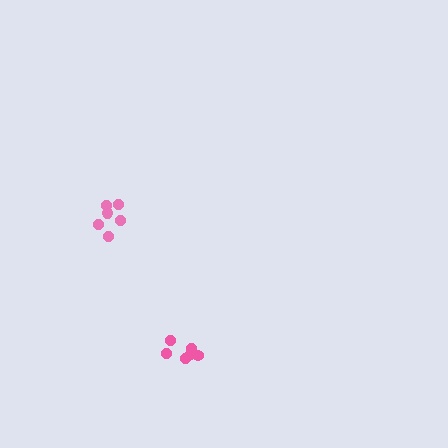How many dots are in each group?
Group 1: 6 dots, Group 2: 6 dots (12 total).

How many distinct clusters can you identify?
There are 2 distinct clusters.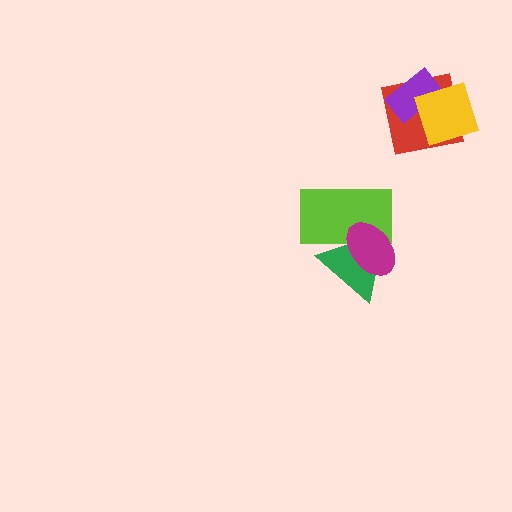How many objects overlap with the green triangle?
2 objects overlap with the green triangle.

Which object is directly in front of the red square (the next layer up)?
The purple rectangle is directly in front of the red square.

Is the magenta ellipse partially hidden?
No, no other shape covers it.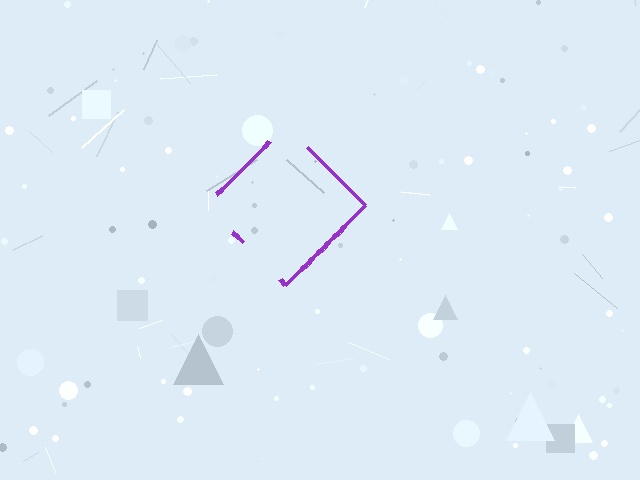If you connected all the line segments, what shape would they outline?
They would outline a diamond.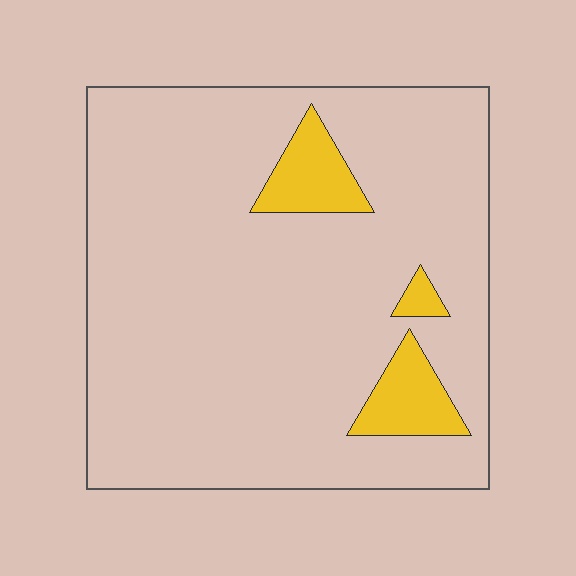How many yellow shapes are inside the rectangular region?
3.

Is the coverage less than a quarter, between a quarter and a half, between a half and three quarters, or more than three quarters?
Less than a quarter.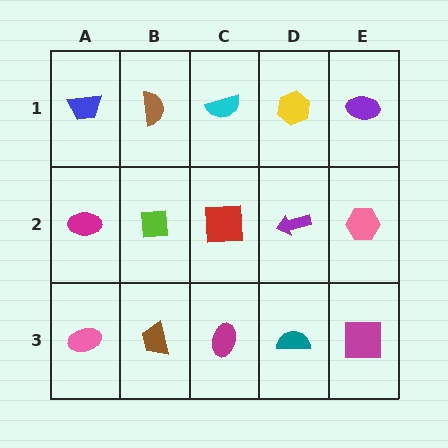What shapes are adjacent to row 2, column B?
A brown semicircle (row 1, column B), a brown trapezoid (row 3, column B), a magenta ellipse (row 2, column A), a red square (row 2, column C).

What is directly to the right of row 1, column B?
A cyan semicircle.